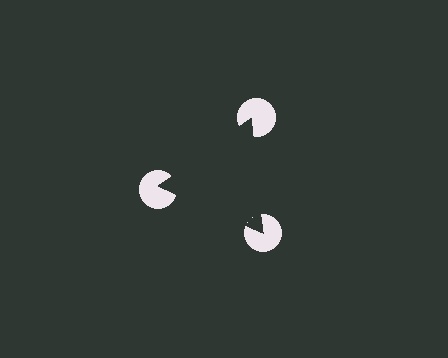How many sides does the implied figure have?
3 sides.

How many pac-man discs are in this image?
There are 3 — one at each vertex of the illusory triangle.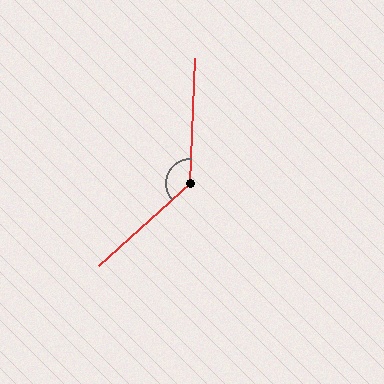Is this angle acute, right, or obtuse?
It is obtuse.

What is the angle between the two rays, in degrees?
Approximately 134 degrees.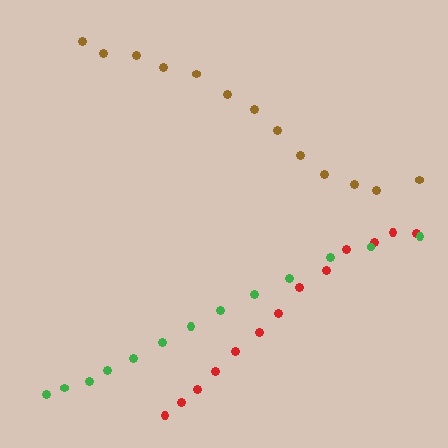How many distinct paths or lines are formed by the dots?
There are 3 distinct paths.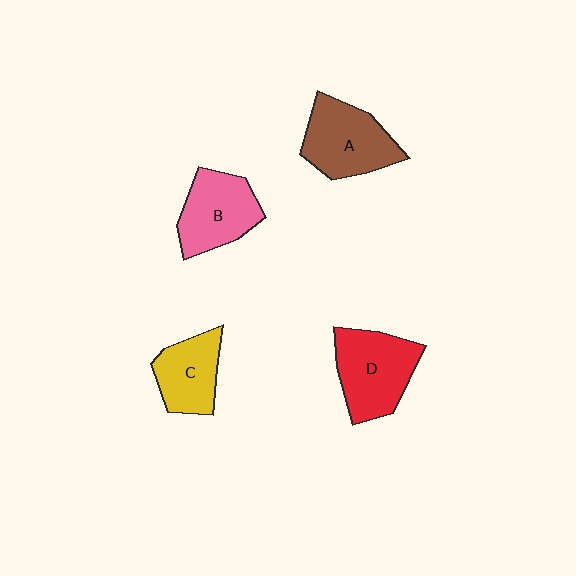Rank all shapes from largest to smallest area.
From largest to smallest: D (red), A (brown), B (pink), C (yellow).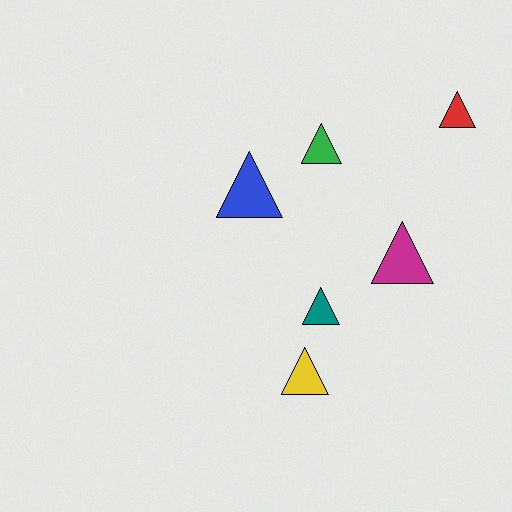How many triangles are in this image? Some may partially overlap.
There are 6 triangles.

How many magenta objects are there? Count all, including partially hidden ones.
There is 1 magenta object.